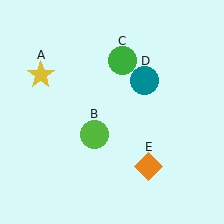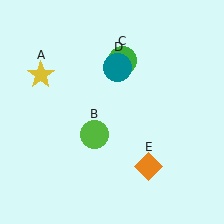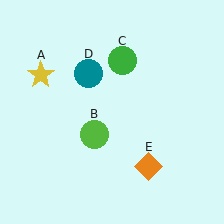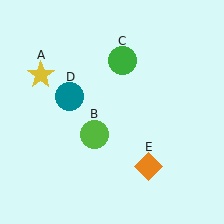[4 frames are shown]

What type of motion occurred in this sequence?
The teal circle (object D) rotated counterclockwise around the center of the scene.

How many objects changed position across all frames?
1 object changed position: teal circle (object D).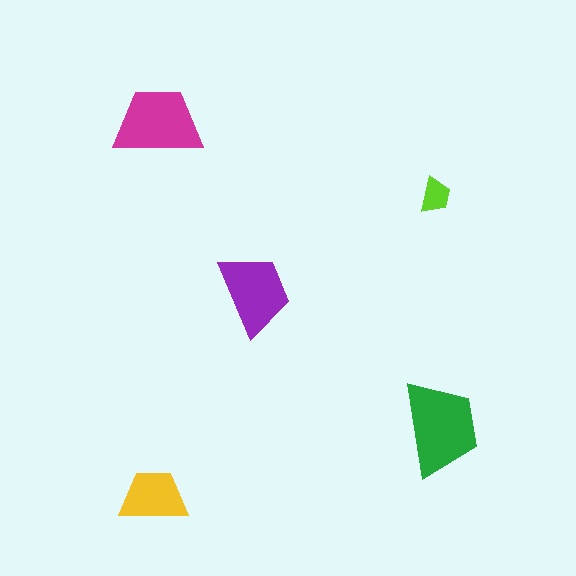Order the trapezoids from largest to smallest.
the green one, the magenta one, the purple one, the yellow one, the lime one.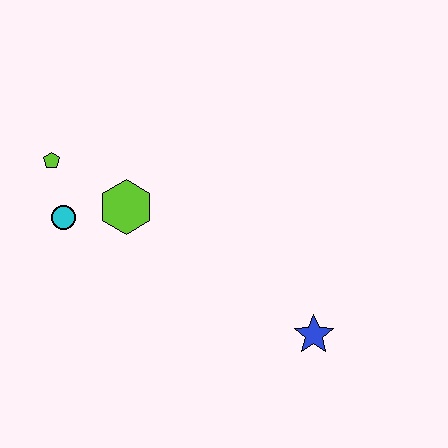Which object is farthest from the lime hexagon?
The blue star is farthest from the lime hexagon.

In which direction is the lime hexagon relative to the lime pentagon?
The lime hexagon is to the right of the lime pentagon.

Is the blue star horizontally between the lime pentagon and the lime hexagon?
No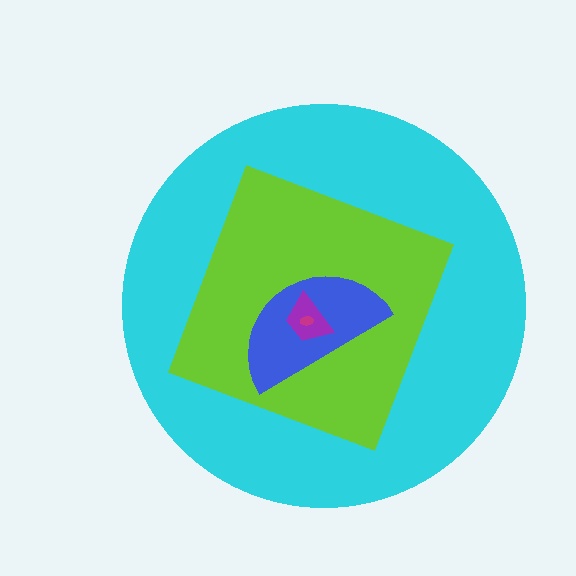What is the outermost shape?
The cyan circle.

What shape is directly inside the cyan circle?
The lime diamond.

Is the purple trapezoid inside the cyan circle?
Yes.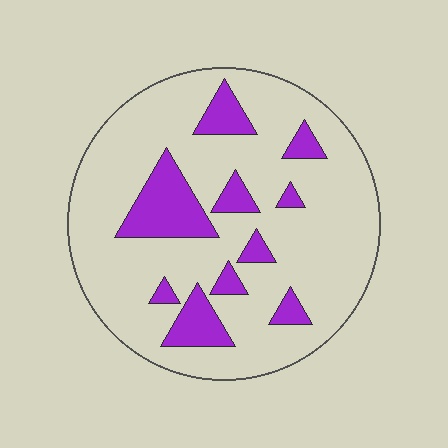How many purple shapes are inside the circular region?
10.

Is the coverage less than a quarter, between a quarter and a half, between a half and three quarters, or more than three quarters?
Less than a quarter.